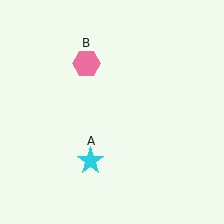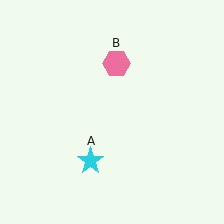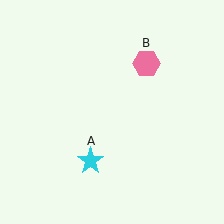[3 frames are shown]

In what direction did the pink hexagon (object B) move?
The pink hexagon (object B) moved right.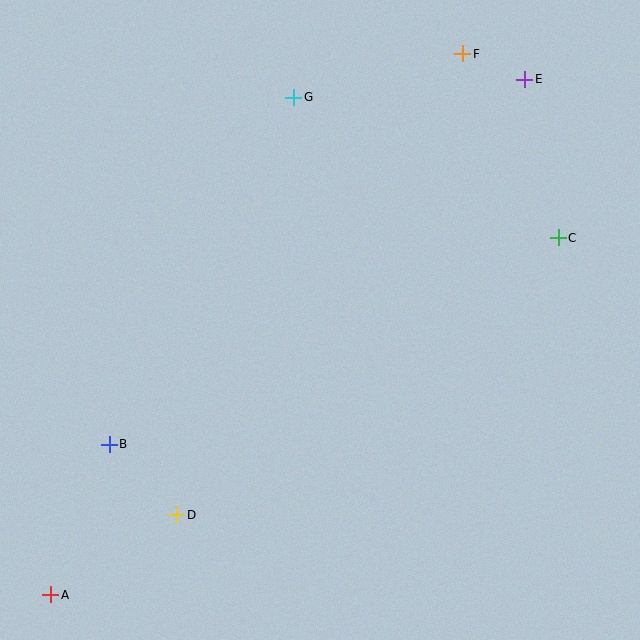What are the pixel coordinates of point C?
Point C is at (558, 238).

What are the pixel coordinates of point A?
Point A is at (51, 595).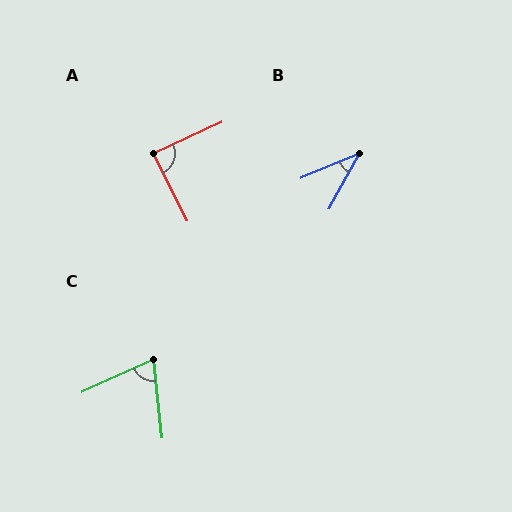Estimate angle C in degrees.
Approximately 72 degrees.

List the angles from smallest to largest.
B (38°), C (72°), A (88°).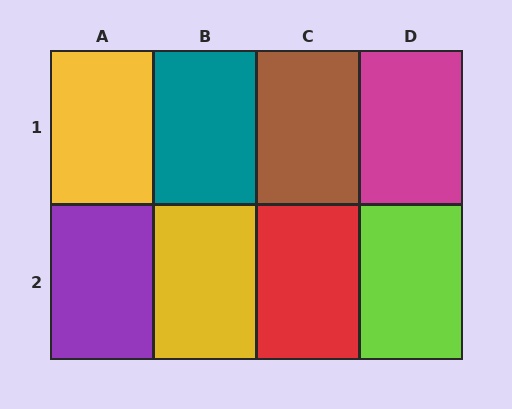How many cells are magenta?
1 cell is magenta.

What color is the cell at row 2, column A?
Purple.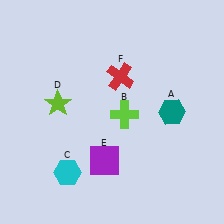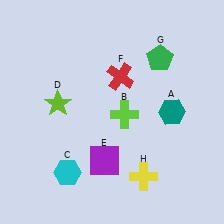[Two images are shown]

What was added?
A green pentagon (G), a yellow cross (H) were added in Image 2.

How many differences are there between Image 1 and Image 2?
There are 2 differences between the two images.